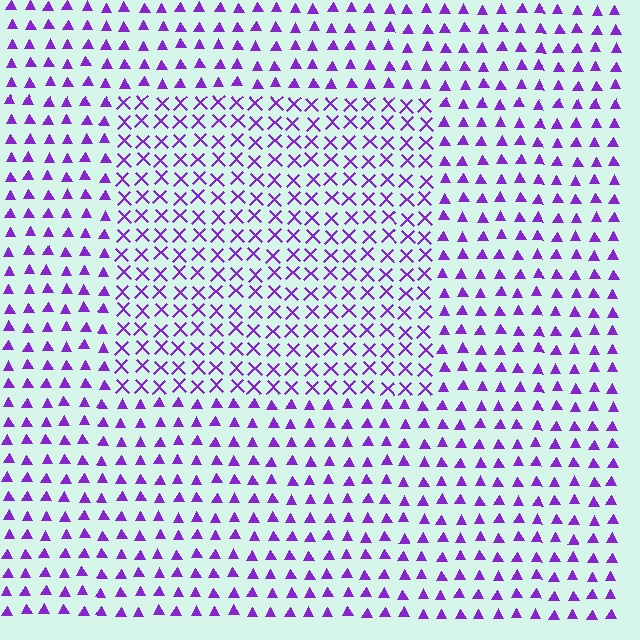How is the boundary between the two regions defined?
The boundary is defined by a change in element shape: X marks inside vs. triangles outside. All elements share the same color and spacing.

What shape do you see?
I see a rectangle.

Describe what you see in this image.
The image is filled with small purple elements arranged in a uniform grid. A rectangle-shaped region contains X marks, while the surrounding area contains triangles. The boundary is defined purely by the change in element shape.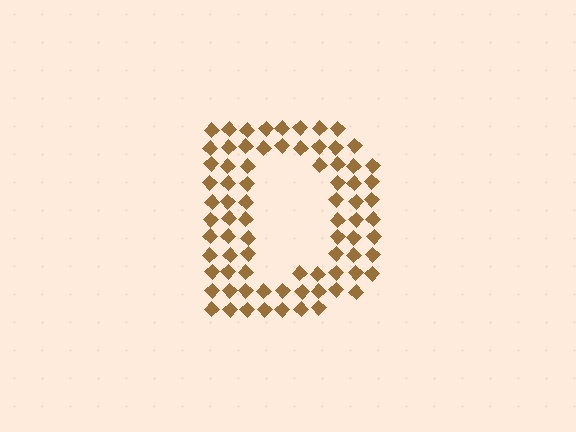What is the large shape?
The large shape is the letter D.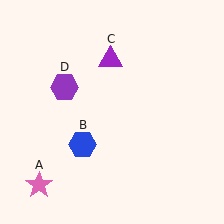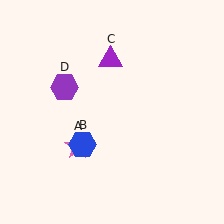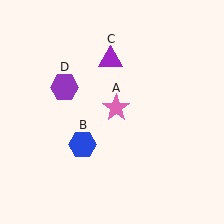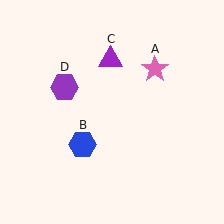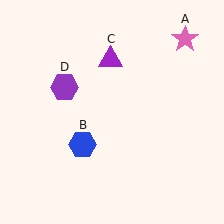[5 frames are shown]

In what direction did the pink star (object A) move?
The pink star (object A) moved up and to the right.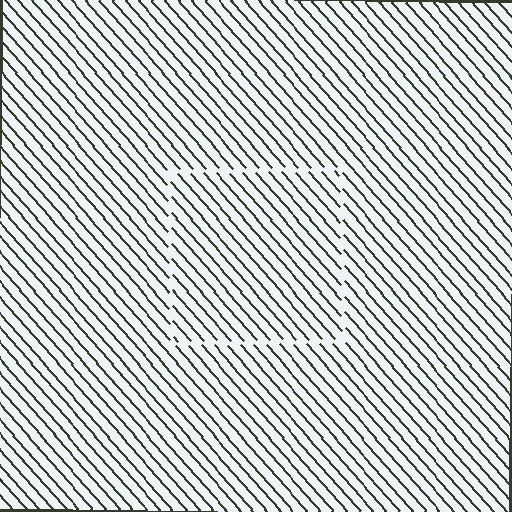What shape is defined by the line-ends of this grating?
An illusory square. The interior of the shape contains the same grating, shifted by half a period — the contour is defined by the phase discontinuity where line-ends from the inner and outer gratings abut.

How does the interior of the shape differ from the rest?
The interior of the shape contains the same grating, shifted by half a period — the contour is defined by the phase discontinuity where line-ends from the inner and outer gratings abut.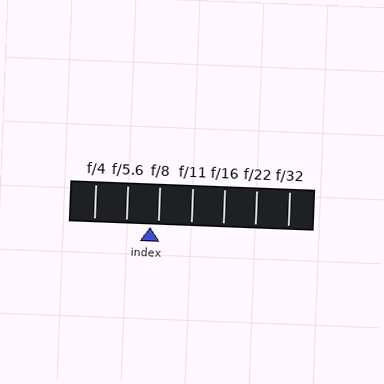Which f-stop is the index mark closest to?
The index mark is closest to f/8.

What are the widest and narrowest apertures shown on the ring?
The widest aperture shown is f/4 and the narrowest is f/32.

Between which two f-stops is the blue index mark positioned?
The index mark is between f/5.6 and f/8.